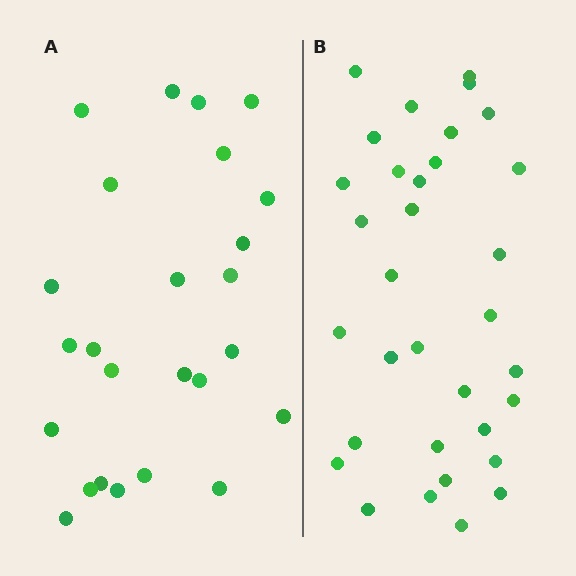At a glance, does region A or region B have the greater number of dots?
Region B (the right region) has more dots.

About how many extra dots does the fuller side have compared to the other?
Region B has roughly 8 or so more dots than region A.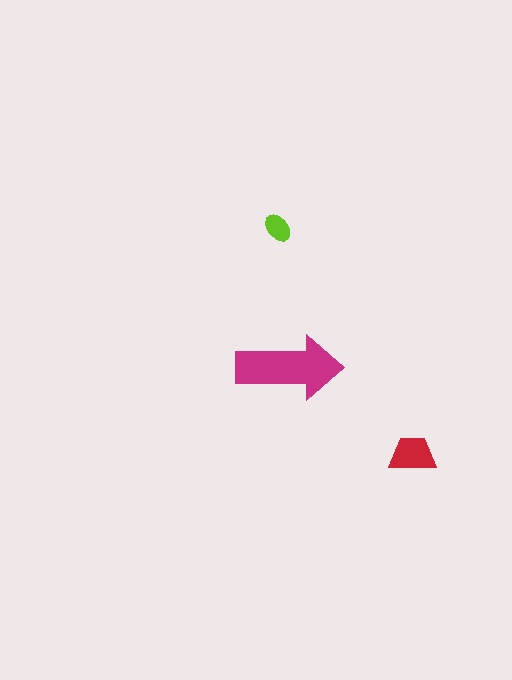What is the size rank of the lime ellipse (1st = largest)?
3rd.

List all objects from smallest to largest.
The lime ellipse, the red trapezoid, the magenta arrow.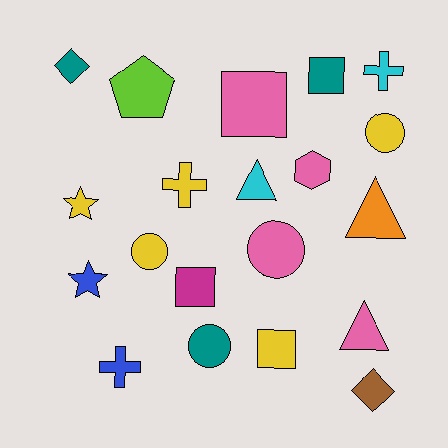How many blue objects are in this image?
There are 2 blue objects.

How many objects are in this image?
There are 20 objects.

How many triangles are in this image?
There are 3 triangles.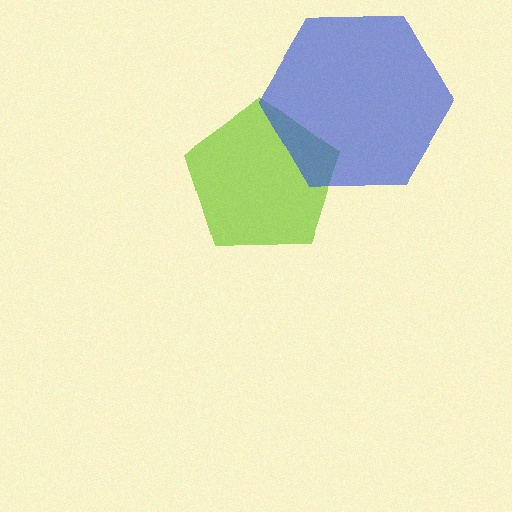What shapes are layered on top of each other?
The layered shapes are: a lime pentagon, a blue hexagon.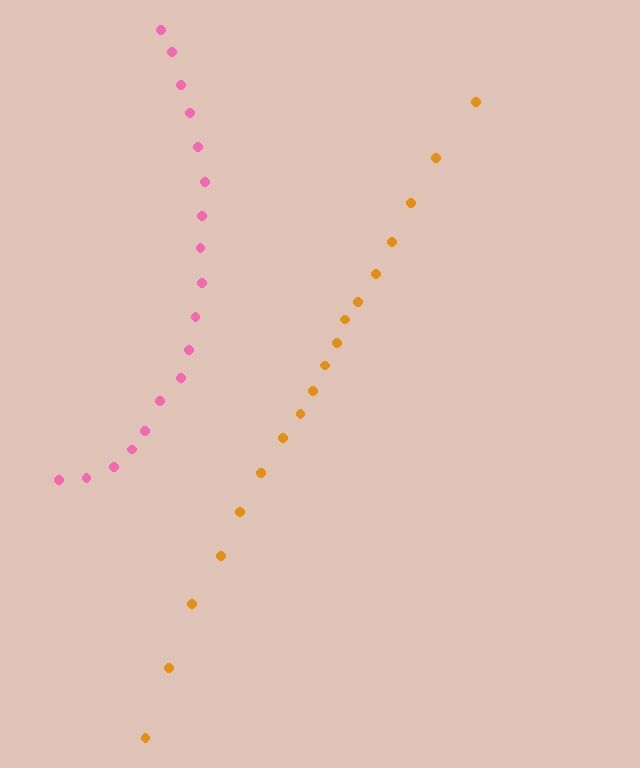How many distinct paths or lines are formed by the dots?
There are 2 distinct paths.